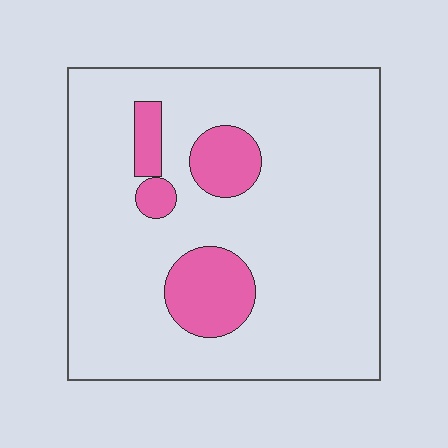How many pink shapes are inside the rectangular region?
4.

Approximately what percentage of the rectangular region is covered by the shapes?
Approximately 15%.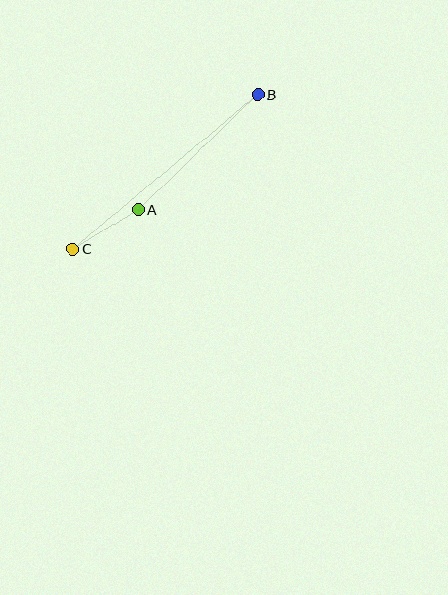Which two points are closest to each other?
Points A and C are closest to each other.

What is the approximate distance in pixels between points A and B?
The distance between A and B is approximately 166 pixels.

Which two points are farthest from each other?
Points B and C are farthest from each other.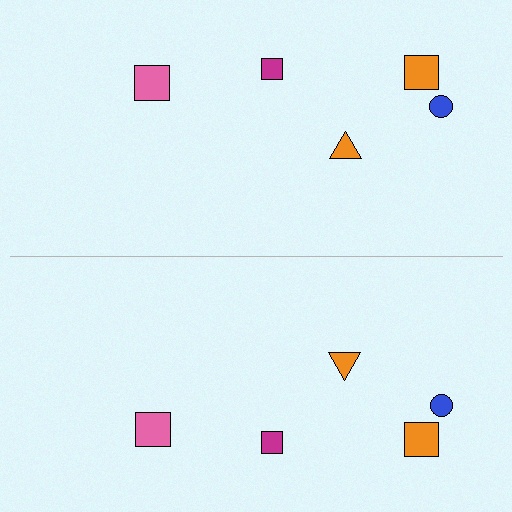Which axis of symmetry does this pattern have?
The pattern has a horizontal axis of symmetry running through the center of the image.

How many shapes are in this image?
There are 10 shapes in this image.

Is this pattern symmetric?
Yes, this pattern has bilateral (reflection) symmetry.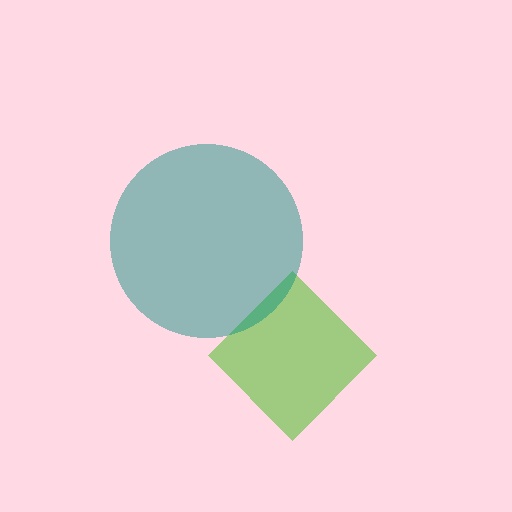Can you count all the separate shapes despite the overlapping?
Yes, there are 2 separate shapes.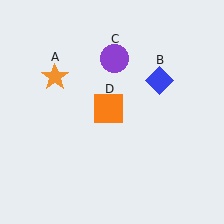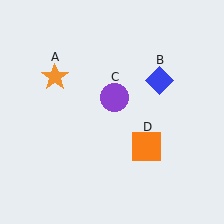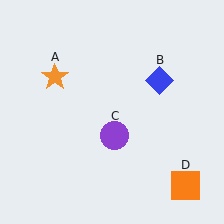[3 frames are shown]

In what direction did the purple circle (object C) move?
The purple circle (object C) moved down.